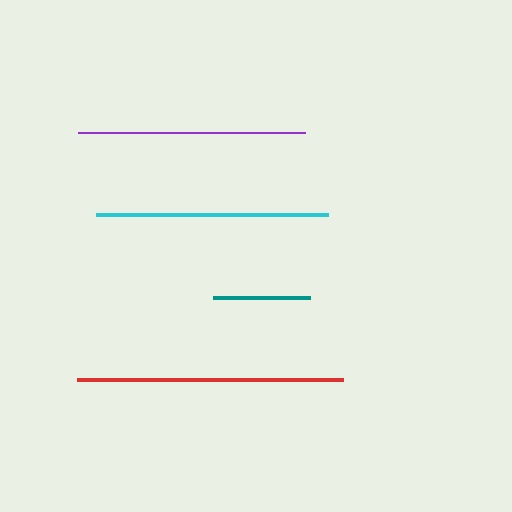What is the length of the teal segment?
The teal segment is approximately 97 pixels long.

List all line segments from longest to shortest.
From longest to shortest: red, cyan, purple, teal.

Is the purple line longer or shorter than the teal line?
The purple line is longer than the teal line.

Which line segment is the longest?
The red line is the longest at approximately 265 pixels.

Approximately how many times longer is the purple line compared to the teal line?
The purple line is approximately 2.3 times the length of the teal line.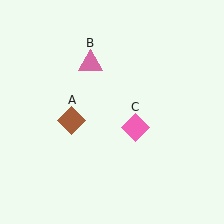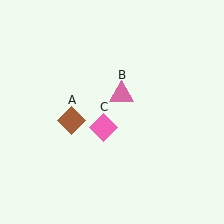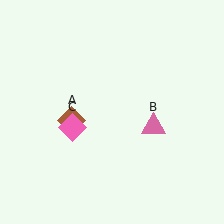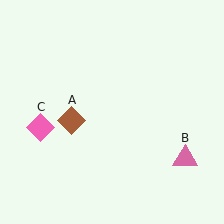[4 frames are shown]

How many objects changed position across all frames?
2 objects changed position: pink triangle (object B), pink diamond (object C).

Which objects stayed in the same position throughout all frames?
Brown diamond (object A) remained stationary.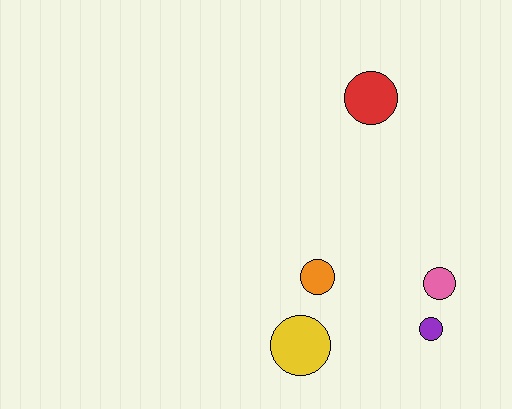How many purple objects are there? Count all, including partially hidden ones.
There is 1 purple object.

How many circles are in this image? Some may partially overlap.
There are 5 circles.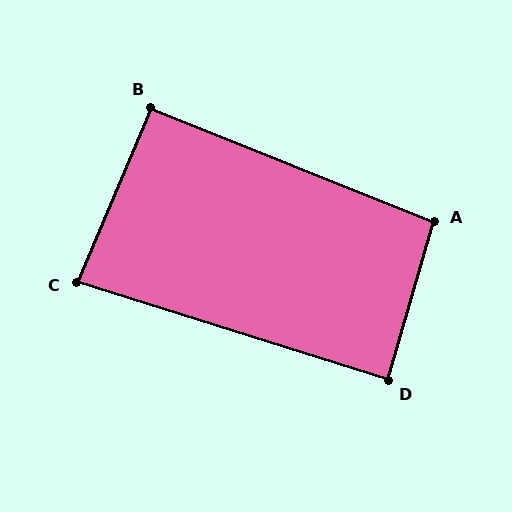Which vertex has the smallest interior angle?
C, at approximately 84 degrees.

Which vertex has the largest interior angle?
A, at approximately 96 degrees.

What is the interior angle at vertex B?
Approximately 91 degrees (approximately right).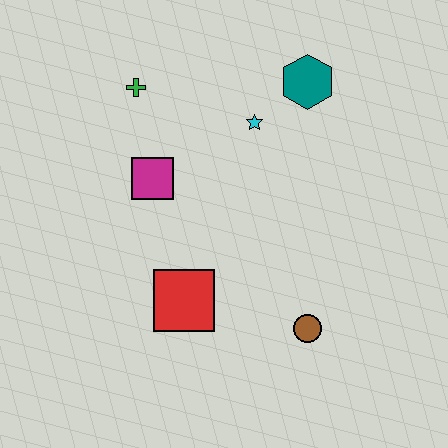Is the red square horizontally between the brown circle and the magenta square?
Yes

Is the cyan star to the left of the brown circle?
Yes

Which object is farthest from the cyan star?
The brown circle is farthest from the cyan star.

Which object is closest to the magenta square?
The green cross is closest to the magenta square.